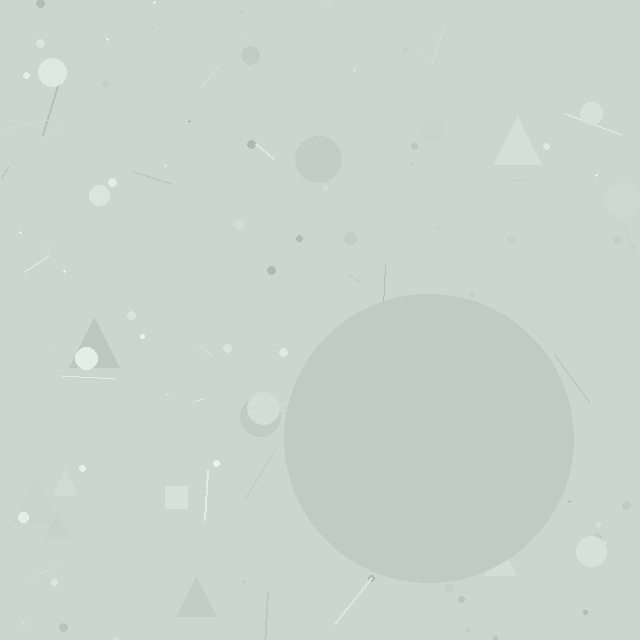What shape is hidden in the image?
A circle is hidden in the image.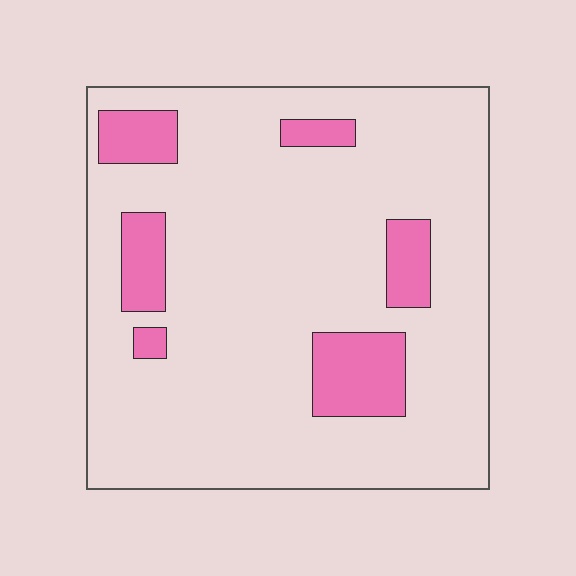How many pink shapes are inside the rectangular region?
6.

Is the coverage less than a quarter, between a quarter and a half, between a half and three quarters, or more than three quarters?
Less than a quarter.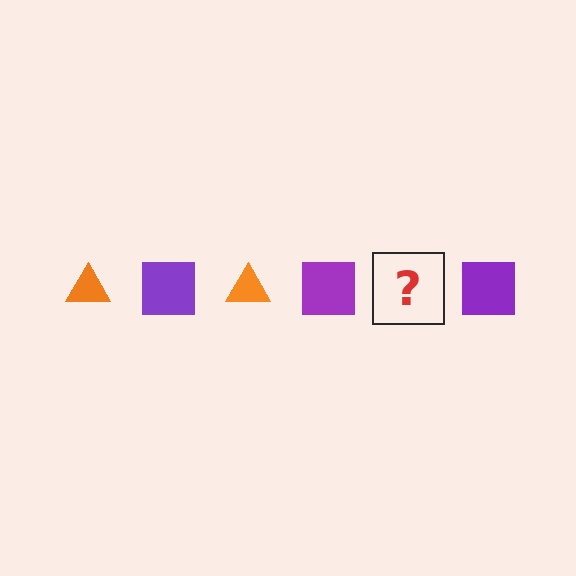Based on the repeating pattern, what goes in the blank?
The blank should be an orange triangle.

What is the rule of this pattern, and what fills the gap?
The rule is that the pattern alternates between orange triangle and purple square. The gap should be filled with an orange triangle.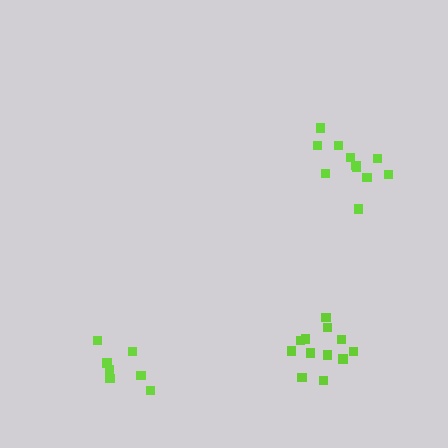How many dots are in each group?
Group 1: 12 dots, Group 2: 11 dots, Group 3: 7 dots (30 total).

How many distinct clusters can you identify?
There are 3 distinct clusters.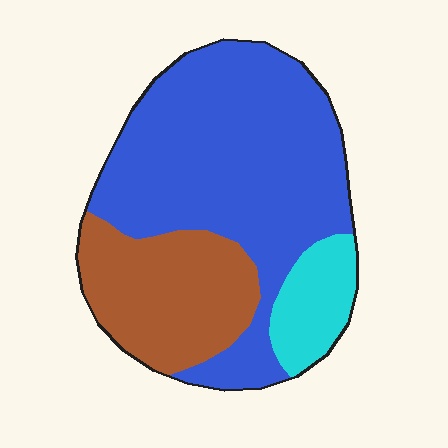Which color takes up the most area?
Blue, at roughly 60%.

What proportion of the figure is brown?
Brown covers around 25% of the figure.